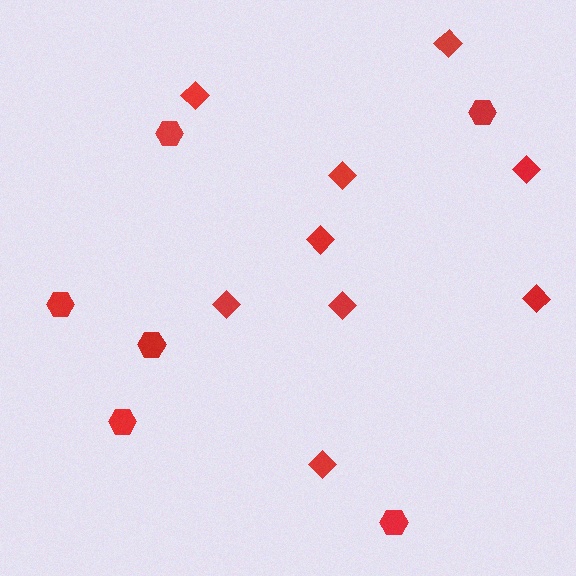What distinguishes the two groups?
There are 2 groups: one group of diamonds (9) and one group of hexagons (6).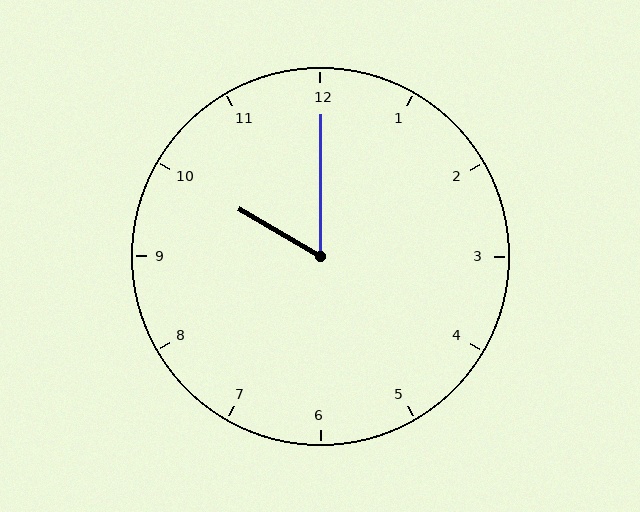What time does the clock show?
10:00.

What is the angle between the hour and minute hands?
Approximately 60 degrees.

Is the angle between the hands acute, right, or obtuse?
It is acute.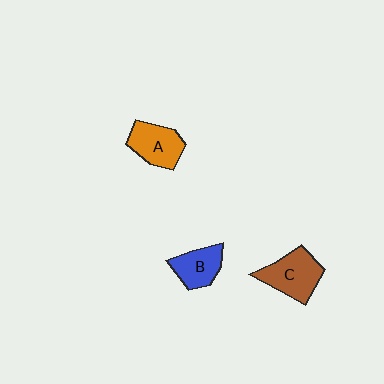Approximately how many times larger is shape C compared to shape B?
Approximately 1.4 times.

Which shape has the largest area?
Shape C (brown).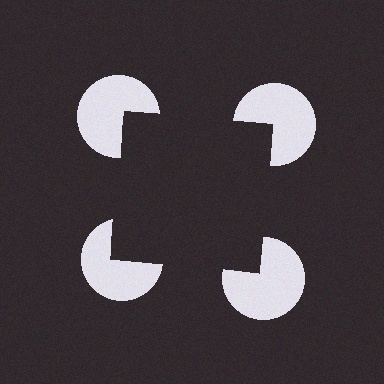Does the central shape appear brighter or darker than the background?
It typically appears slightly darker than the background, even though no actual brightness change is drawn.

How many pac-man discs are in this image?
There are 4 — one at each vertex of the illusory square.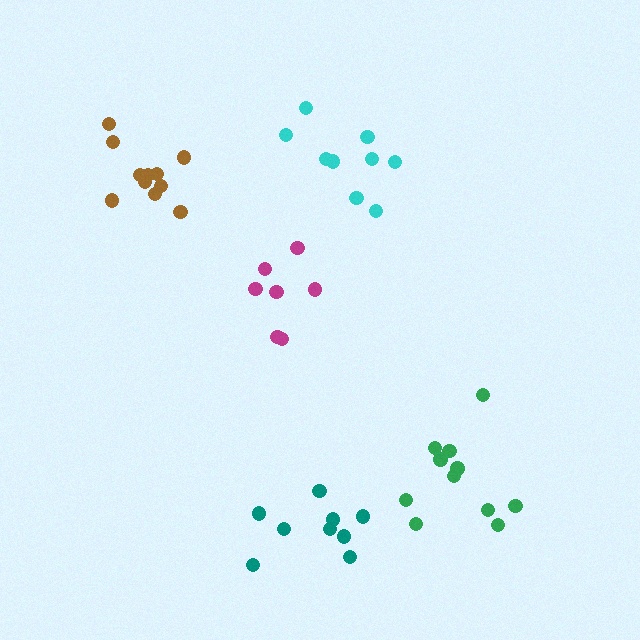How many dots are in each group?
Group 1: 9 dots, Group 2: 11 dots, Group 3: 7 dots, Group 4: 9 dots, Group 5: 11 dots (47 total).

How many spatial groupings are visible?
There are 5 spatial groupings.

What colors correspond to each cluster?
The clusters are colored: cyan, green, magenta, teal, brown.